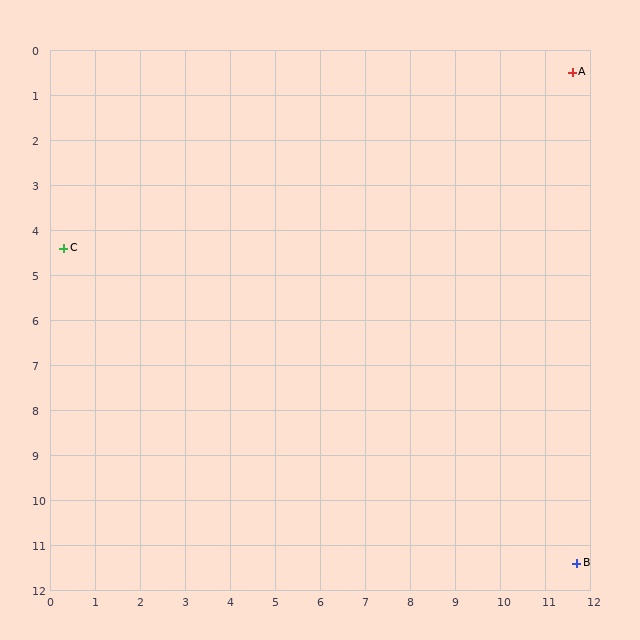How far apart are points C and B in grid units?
Points C and B are about 13.4 grid units apart.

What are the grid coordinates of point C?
Point C is at approximately (0.3, 4.4).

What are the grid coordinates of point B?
Point B is at approximately (11.7, 11.4).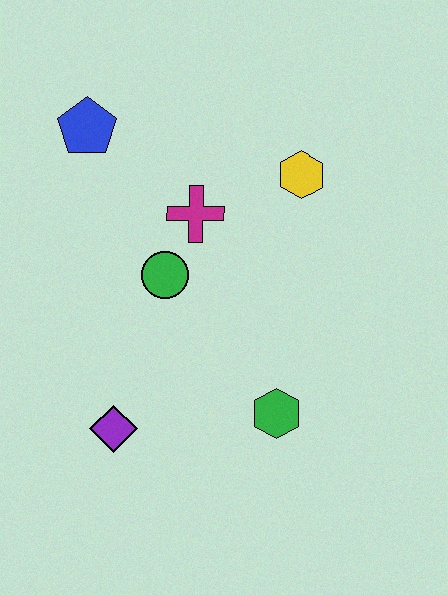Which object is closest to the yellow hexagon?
The magenta cross is closest to the yellow hexagon.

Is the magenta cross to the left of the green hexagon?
Yes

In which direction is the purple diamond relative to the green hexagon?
The purple diamond is to the left of the green hexagon.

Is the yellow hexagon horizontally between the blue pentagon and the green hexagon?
No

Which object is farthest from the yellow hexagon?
The purple diamond is farthest from the yellow hexagon.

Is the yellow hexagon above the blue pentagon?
No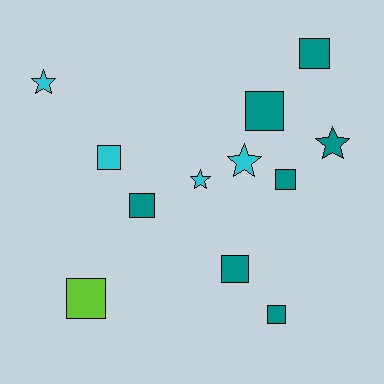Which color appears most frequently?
Teal, with 7 objects.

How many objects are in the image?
There are 12 objects.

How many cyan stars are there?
There are 3 cyan stars.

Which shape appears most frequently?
Square, with 8 objects.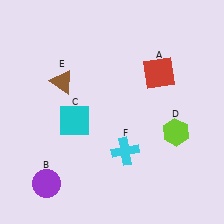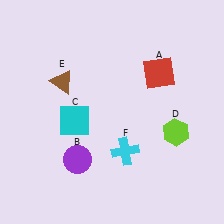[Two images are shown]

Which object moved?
The purple circle (B) moved right.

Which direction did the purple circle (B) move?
The purple circle (B) moved right.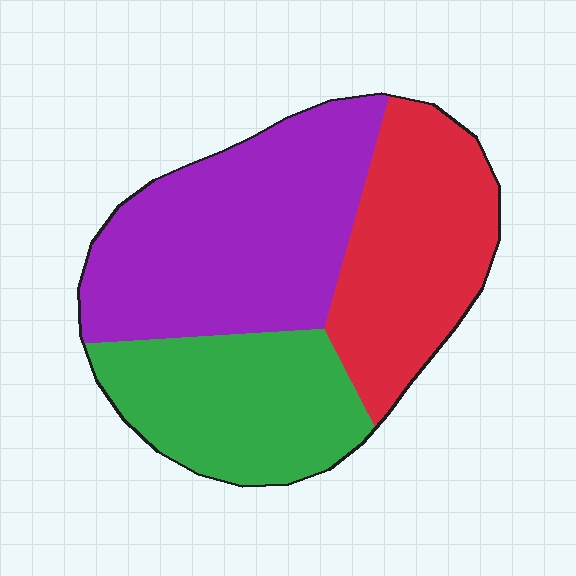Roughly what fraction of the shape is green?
Green covers roughly 30% of the shape.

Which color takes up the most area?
Purple, at roughly 40%.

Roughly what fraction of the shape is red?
Red covers roughly 30% of the shape.